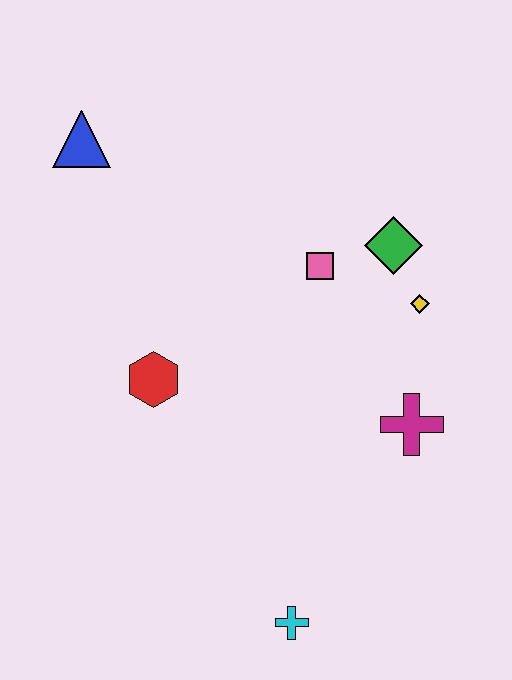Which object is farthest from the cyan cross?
The blue triangle is farthest from the cyan cross.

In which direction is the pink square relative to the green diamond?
The pink square is to the left of the green diamond.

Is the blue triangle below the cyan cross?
No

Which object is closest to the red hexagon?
The pink square is closest to the red hexagon.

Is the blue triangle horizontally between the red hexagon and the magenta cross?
No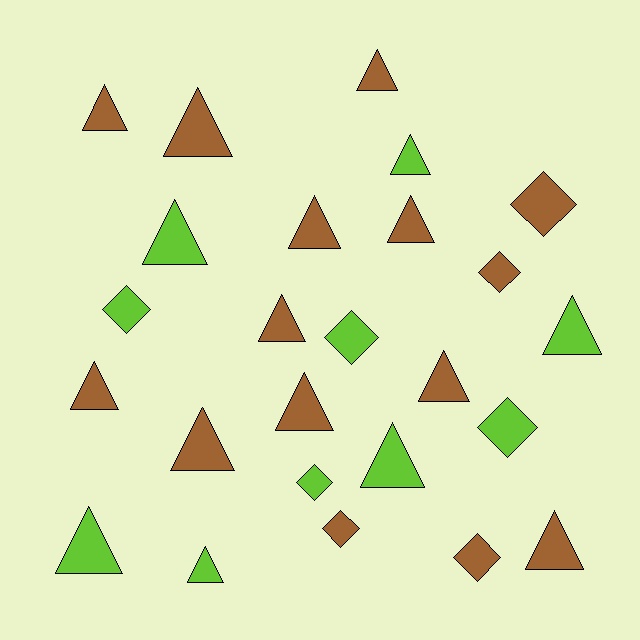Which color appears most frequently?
Brown, with 15 objects.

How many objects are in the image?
There are 25 objects.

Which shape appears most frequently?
Triangle, with 17 objects.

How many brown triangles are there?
There are 11 brown triangles.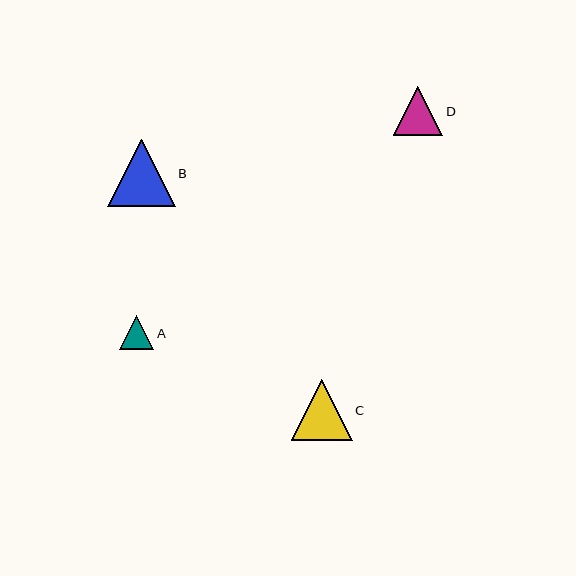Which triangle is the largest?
Triangle B is the largest with a size of approximately 67 pixels.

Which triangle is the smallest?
Triangle A is the smallest with a size of approximately 34 pixels.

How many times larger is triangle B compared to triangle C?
Triangle B is approximately 1.1 times the size of triangle C.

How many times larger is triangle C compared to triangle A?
Triangle C is approximately 1.8 times the size of triangle A.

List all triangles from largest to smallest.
From largest to smallest: B, C, D, A.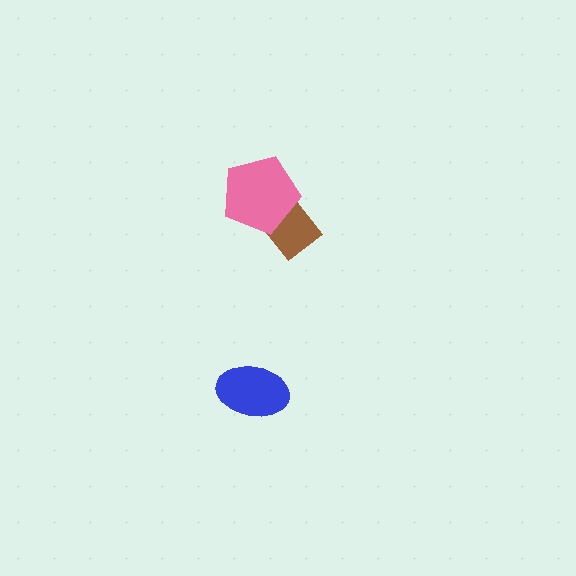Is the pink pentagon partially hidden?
No, no other shape covers it.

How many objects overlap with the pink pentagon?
1 object overlaps with the pink pentagon.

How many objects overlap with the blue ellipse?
0 objects overlap with the blue ellipse.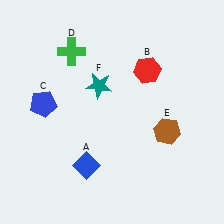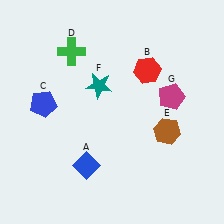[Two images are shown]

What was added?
A magenta pentagon (G) was added in Image 2.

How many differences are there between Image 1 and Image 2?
There is 1 difference between the two images.